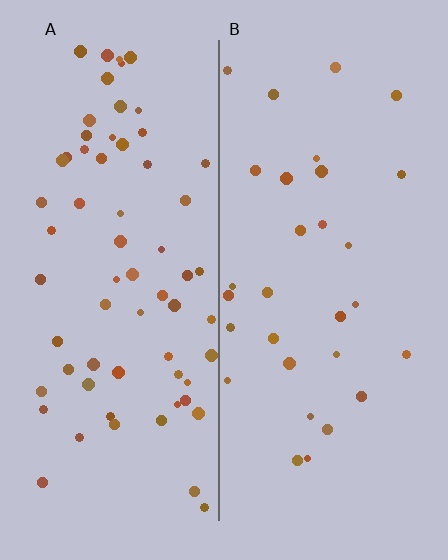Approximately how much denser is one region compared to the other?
Approximately 2.2× — region A over region B.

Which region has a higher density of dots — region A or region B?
A (the left).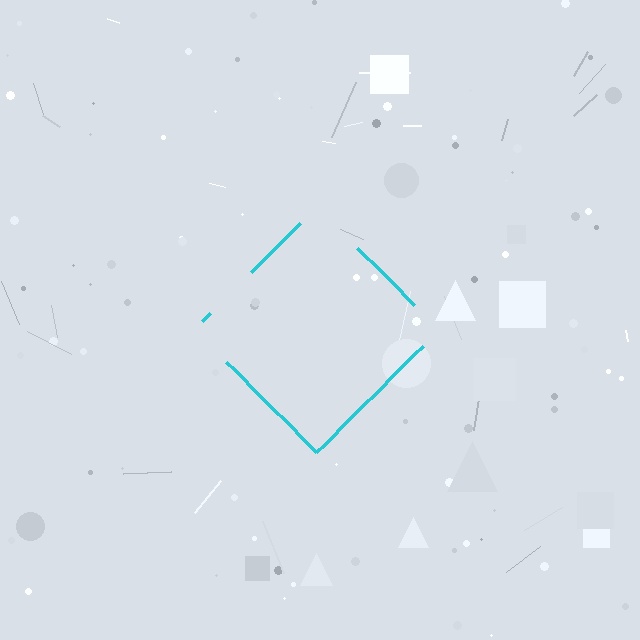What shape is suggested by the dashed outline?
The dashed outline suggests a diamond.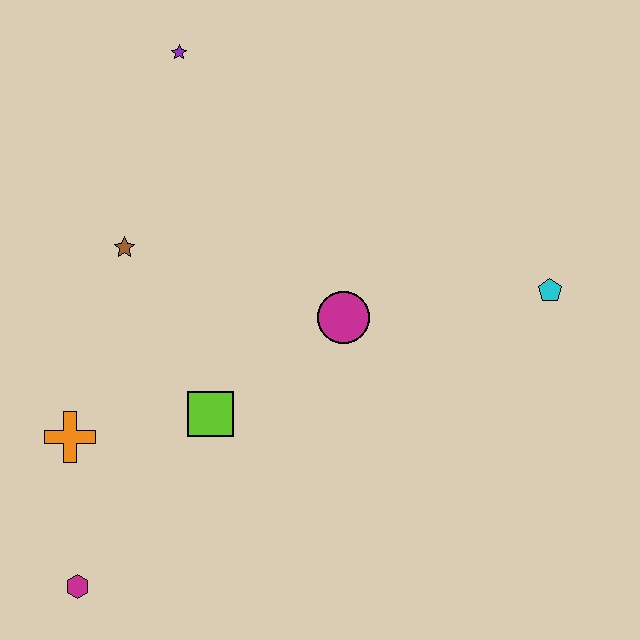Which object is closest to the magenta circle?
The lime square is closest to the magenta circle.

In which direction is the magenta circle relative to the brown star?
The magenta circle is to the right of the brown star.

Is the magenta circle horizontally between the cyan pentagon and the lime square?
Yes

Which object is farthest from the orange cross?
The cyan pentagon is farthest from the orange cross.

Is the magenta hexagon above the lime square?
No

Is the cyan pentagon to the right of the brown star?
Yes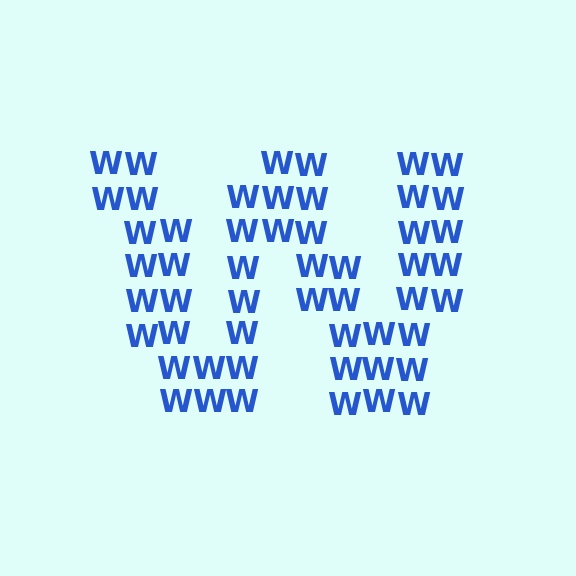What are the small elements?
The small elements are letter W's.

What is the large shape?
The large shape is the letter W.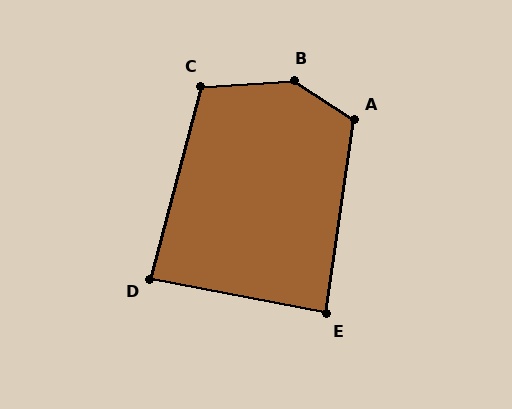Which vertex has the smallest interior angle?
D, at approximately 86 degrees.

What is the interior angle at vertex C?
Approximately 109 degrees (obtuse).